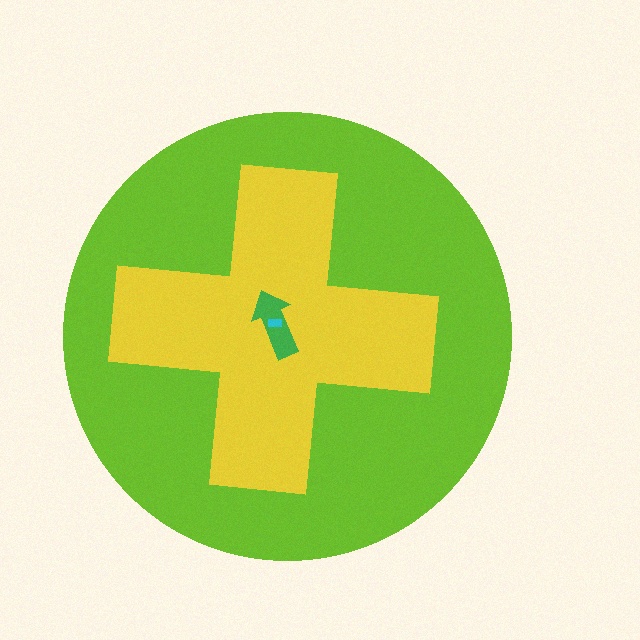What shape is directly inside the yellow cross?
The green arrow.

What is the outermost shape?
The lime circle.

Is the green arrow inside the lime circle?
Yes.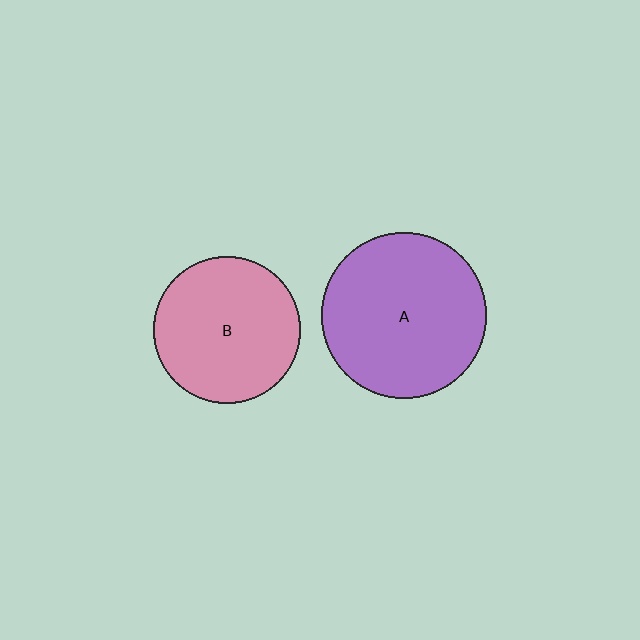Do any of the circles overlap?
No, none of the circles overlap.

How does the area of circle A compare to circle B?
Approximately 1.3 times.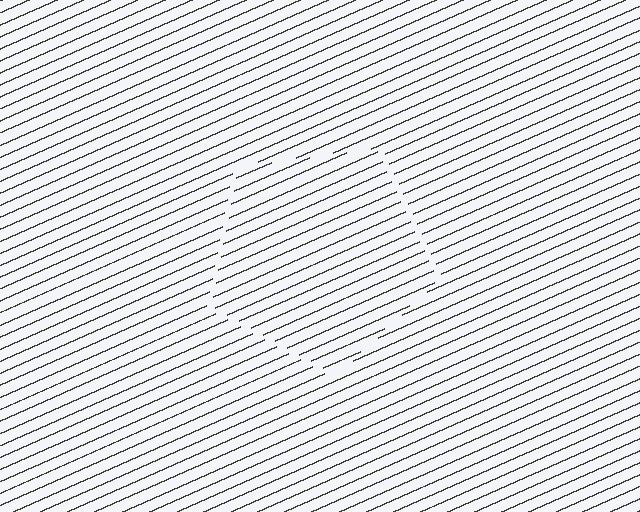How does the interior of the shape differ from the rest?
The interior of the shape contains the same grating, shifted by half a period — the contour is defined by the phase discontinuity where line-ends from the inner and outer gratings abut.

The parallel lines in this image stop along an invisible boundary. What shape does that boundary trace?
An illusory pentagon. The interior of the shape contains the same grating, shifted by half a period — the contour is defined by the phase discontinuity where line-ends from the inner and outer gratings abut.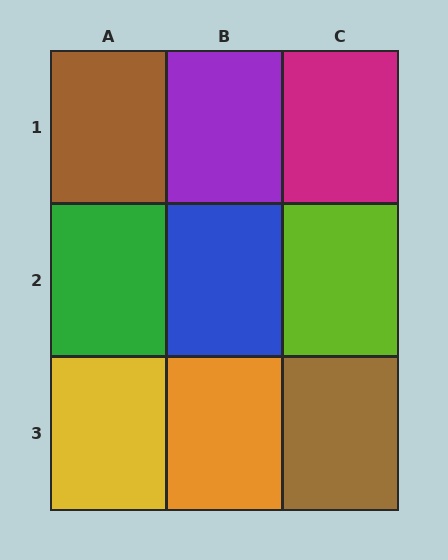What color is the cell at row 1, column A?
Brown.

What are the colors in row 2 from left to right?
Green, blue, lime.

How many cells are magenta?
1 cell is magenta.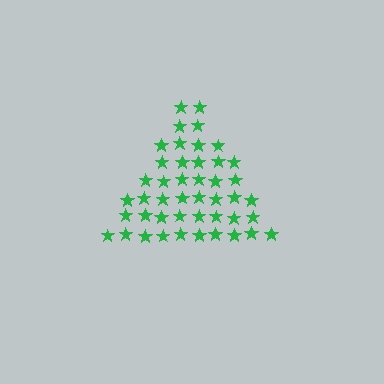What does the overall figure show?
The overall figure shows a triangle.